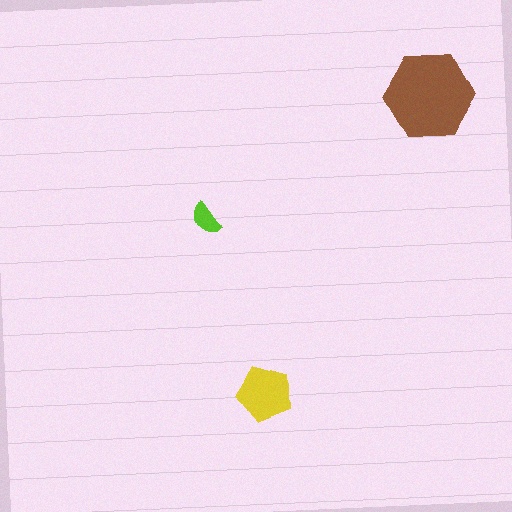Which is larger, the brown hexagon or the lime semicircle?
The brown hexagon.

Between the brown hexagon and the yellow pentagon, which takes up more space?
The brown hexagon.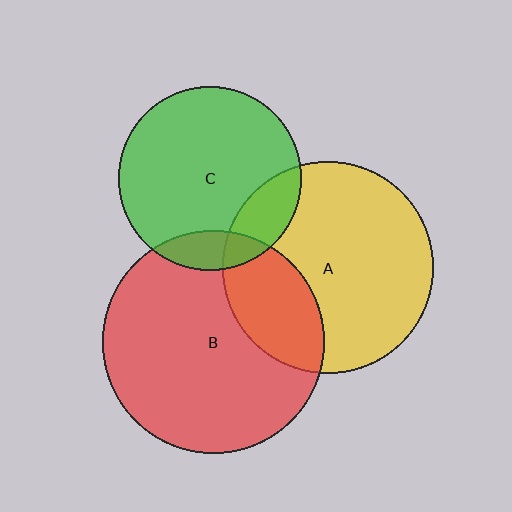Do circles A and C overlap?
Yes.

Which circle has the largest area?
Circle B (red).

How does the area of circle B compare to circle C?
Approximately 1.5 times.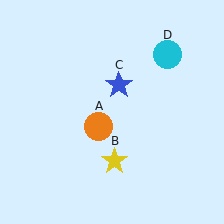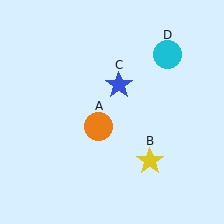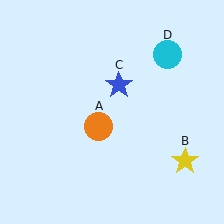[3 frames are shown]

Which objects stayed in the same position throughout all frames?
Orange circle (object A) and blue star (object C) and cyan circle (object D) remained stationary.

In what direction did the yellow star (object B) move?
The yellow star (object B) moved right.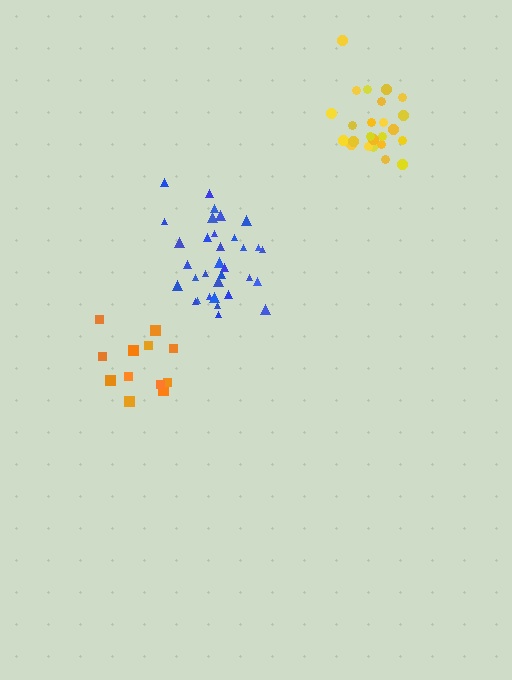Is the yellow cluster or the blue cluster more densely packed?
Yellow.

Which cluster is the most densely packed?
Yellow.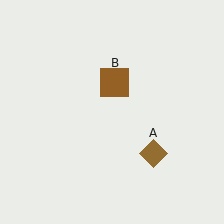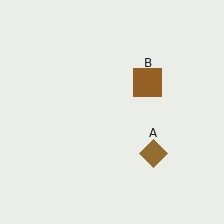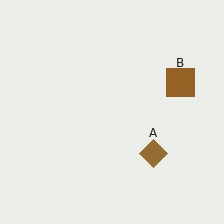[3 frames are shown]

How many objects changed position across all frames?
1 object changed position: brown square (object B).